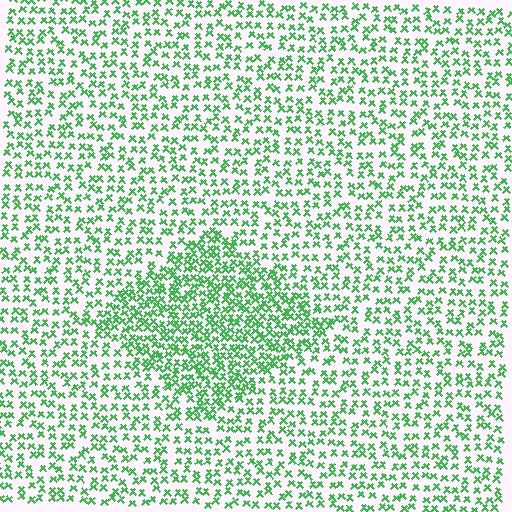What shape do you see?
I see a diamond.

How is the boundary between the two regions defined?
The boundary is defined by a change in element density (approximately 1.8x ratio). All elements are the same color, size, and shape.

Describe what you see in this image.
The image contains small green elements arranged at two different densities. A diamond-shaped region is visible where the elements are more densely packed than the surrounding area.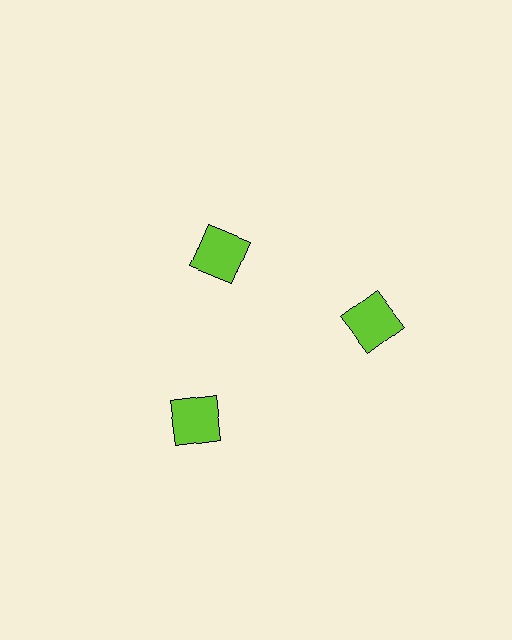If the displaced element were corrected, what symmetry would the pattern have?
It would have 3-fold rotational symmetry — the pattern would map onto itself every 120 degrees.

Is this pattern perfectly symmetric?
No. The 3 lime squares are arranged in a ring, but one element near the 11 o'clock position is pulled inward toward the center, breaking the 3-fold rotational symmetry.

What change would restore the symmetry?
The symmetry would be restored by moving it outward, back onto the ring so that all 3 squares sit at equal angles and equal distance from the center.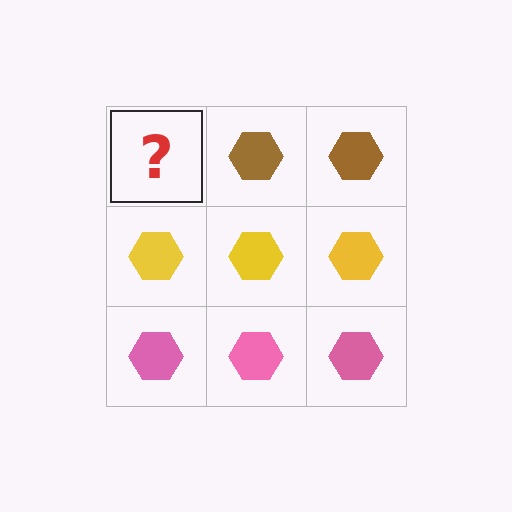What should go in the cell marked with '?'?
The missing cell should contain a brown hexagon.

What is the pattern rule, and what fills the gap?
The rule is that each row has a consistent color. The gap should be filled with a brown hexagon.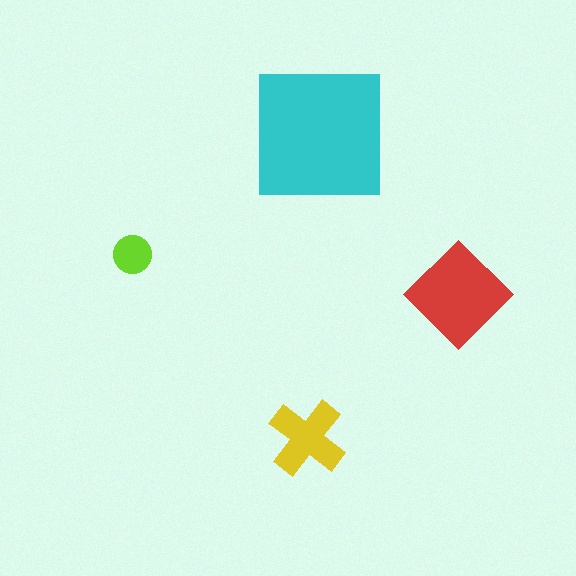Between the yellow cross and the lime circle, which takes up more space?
The yellow cross.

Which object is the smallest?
The lime circle.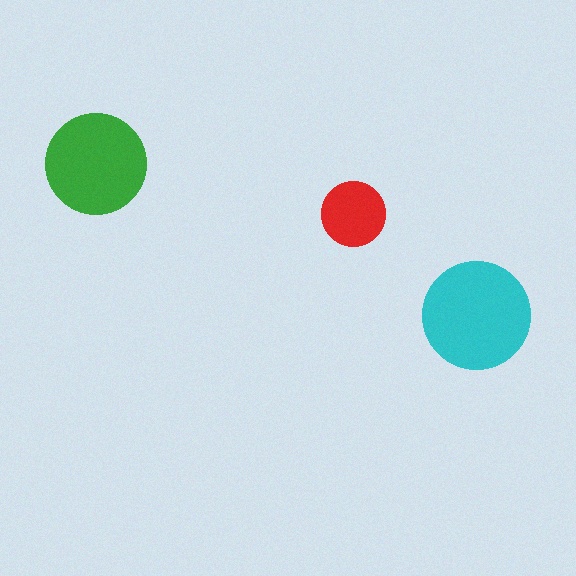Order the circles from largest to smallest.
the cyan one, the green one, the red one.